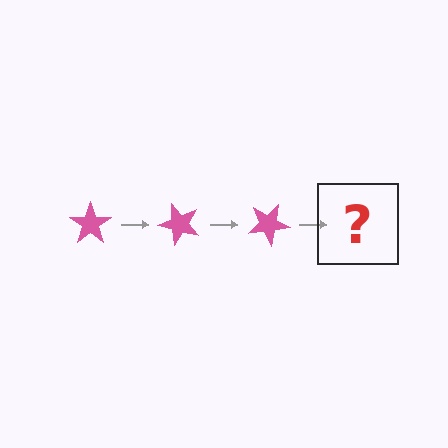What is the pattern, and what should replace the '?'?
The pattern is that the star rotates 50 degrees each step. The '?' should be a pink star rotated 150 degrees.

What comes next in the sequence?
The next element should be a pink star rotated 150 degrees.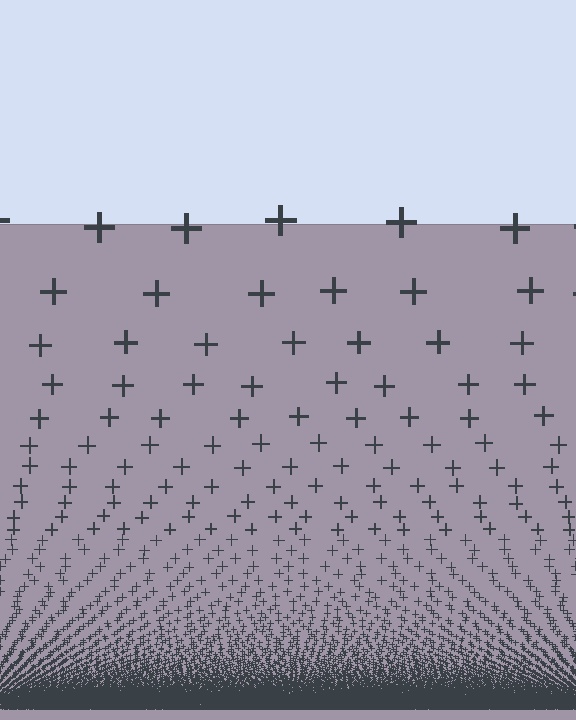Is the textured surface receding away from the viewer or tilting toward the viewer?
The surface appears to tilt toward the viewer. Texture elements get larger and sparser toward the top.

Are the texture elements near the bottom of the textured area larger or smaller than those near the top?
Smaller. The gradient is inverted — elements near the bottom are smaller and denser.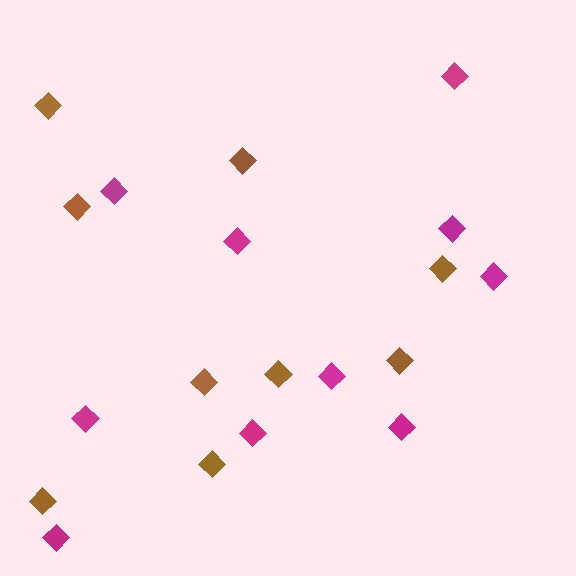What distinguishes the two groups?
There are 2 groups: one group of brown diamonds (9) and one group of magenta diamonds (10).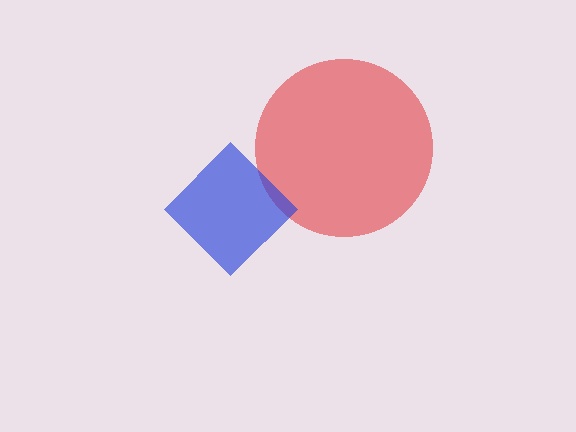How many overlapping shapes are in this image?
There are 2 overlapping shapes in the image.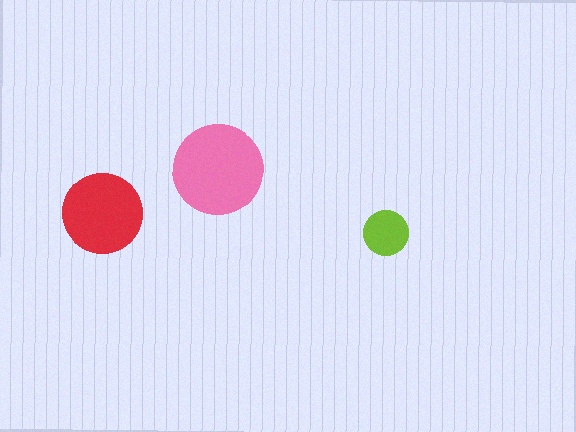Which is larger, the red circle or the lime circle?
The red one.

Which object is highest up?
The pink circle is topmost.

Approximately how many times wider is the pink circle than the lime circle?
About 2 times wider.